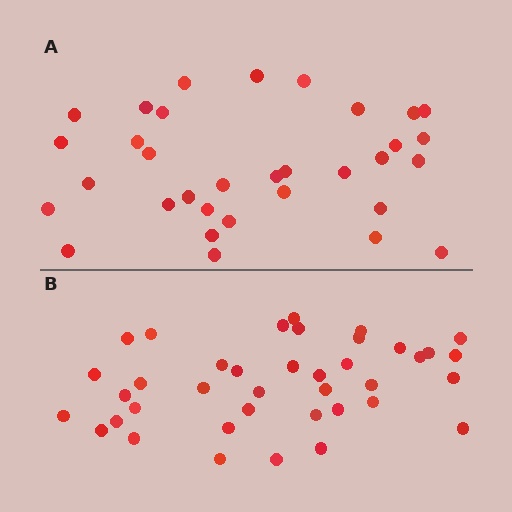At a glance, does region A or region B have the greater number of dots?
Region B (the bottom region) has more dots.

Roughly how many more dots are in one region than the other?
Region B has about 6 more dots than region A.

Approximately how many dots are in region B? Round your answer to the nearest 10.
About 40 dots. (The exact count is 39, which rounds to 40.)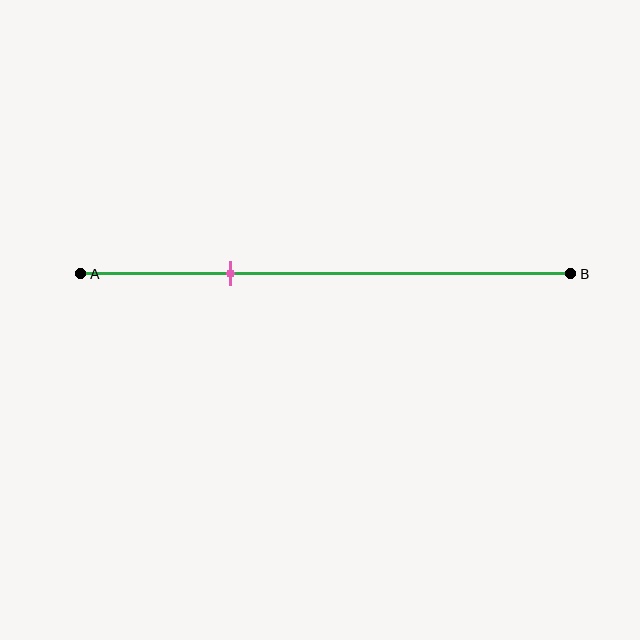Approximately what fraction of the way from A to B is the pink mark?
The pink mark is approximately 30% of the way from A to B.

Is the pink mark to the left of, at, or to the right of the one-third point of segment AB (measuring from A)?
The pink mark is approximately at the one-third point of segment AB.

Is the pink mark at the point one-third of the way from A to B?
Yes, the mark is approximately at the one-third point.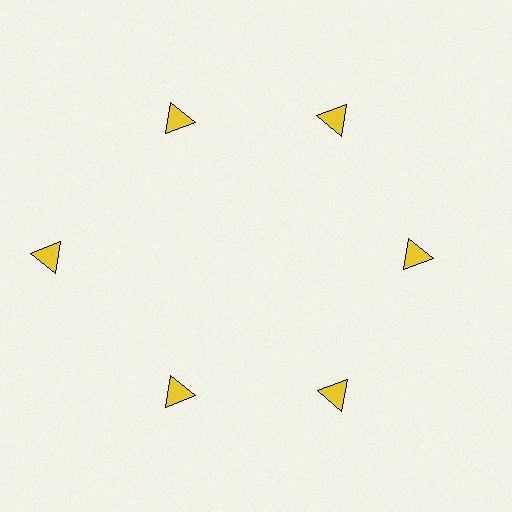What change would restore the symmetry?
The symmetry would be restored by moving it inward, back onto the ring so that all 6 triangles sit at equal angles and equal distance from the center.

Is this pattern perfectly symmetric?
No. The 6 yellow triangles are arranged in a ring, but one element near the 9 o'clock position is pushed outward from the center, breaking the 6-fold rotational symmetry.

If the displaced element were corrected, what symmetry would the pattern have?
It would have 6-fold rotational symmetry — the pattern would map onto itself every 60 degrees.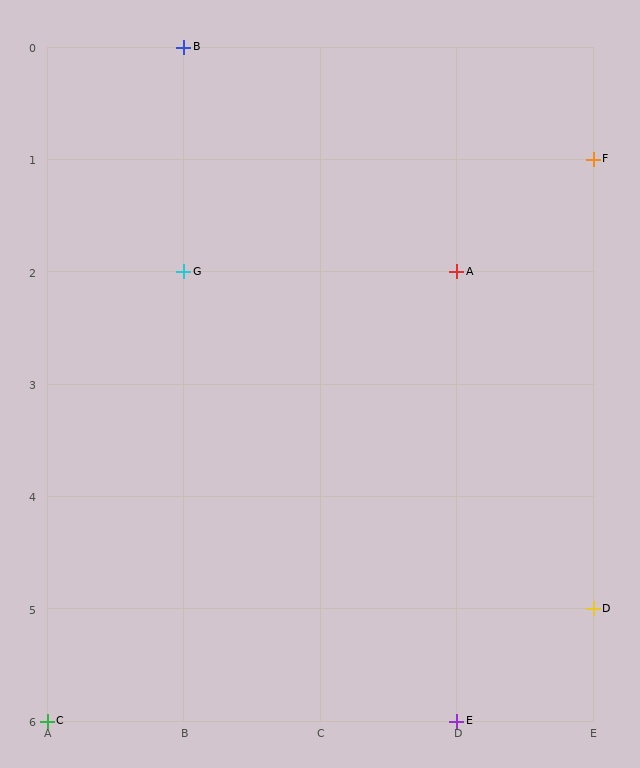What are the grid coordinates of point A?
Point A is at grid coordinates (D, 2).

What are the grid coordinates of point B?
Point B is at grid coordinates (B, 0).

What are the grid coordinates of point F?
Point F is at grid coordinates (E, 1).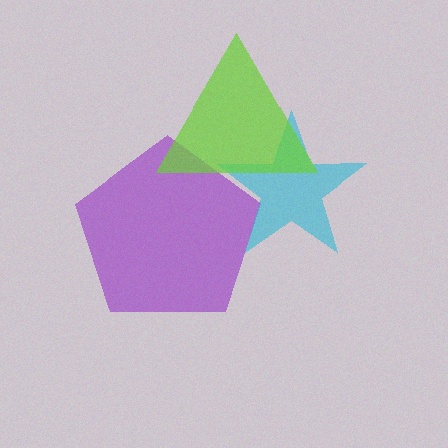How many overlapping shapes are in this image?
There are 3 overlapping shapes in the image.